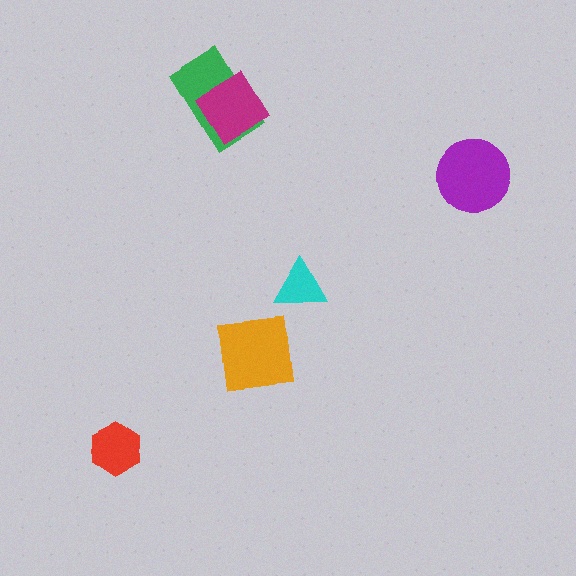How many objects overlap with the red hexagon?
0 objects overlap with the red hexagon.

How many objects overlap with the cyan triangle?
0 objects overlap with the cyan triangle.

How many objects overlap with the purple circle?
0 objects overlap with the purple circle.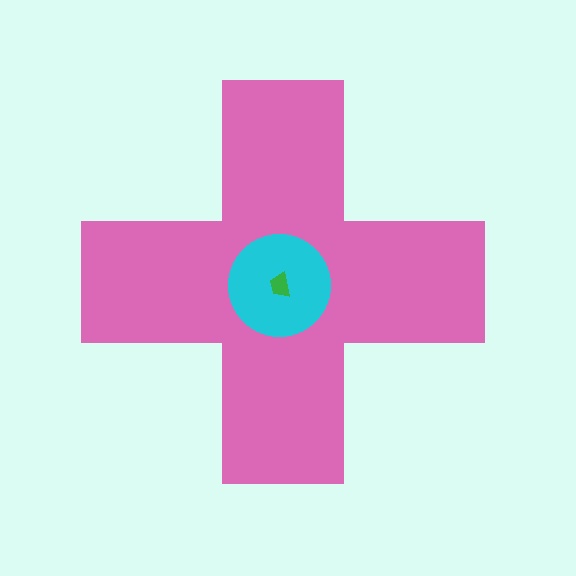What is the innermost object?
The green trapezoid.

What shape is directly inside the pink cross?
The cyan circle.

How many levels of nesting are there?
3.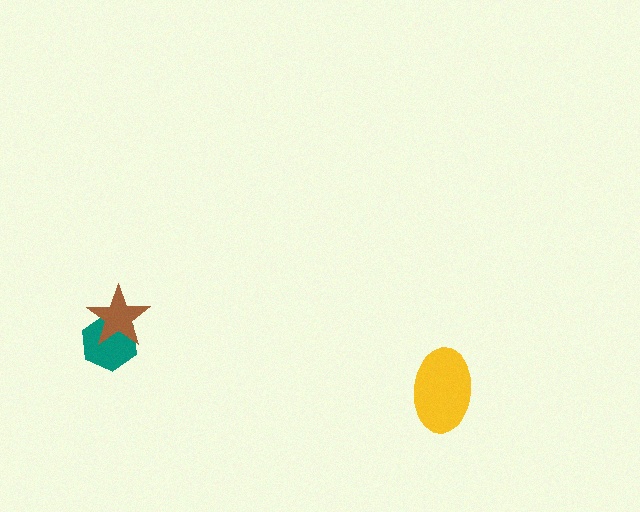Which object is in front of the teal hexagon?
The brown star is in front of the teal hexagon.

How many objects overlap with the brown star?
1 object overlaps with the brown star.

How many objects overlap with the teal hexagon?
1 object overlaps with the teal hexagon.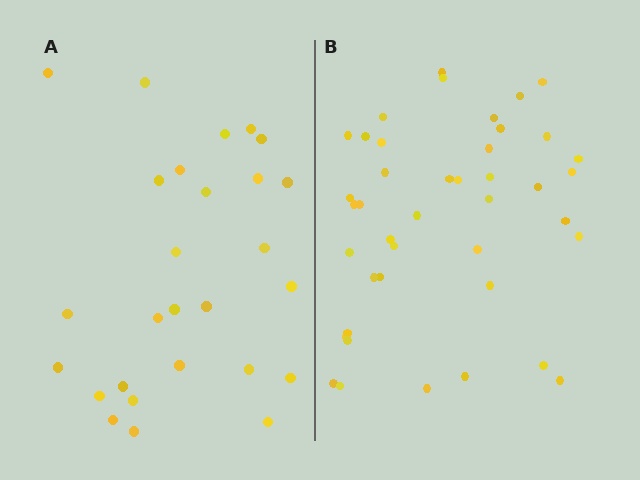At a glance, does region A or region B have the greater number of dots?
Region B (the right region) has more dots.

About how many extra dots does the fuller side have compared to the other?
Region B has approximately 15 more dots than region A.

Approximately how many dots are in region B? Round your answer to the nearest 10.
About 40 dots. (The exact count is 42, which rounds to 40.)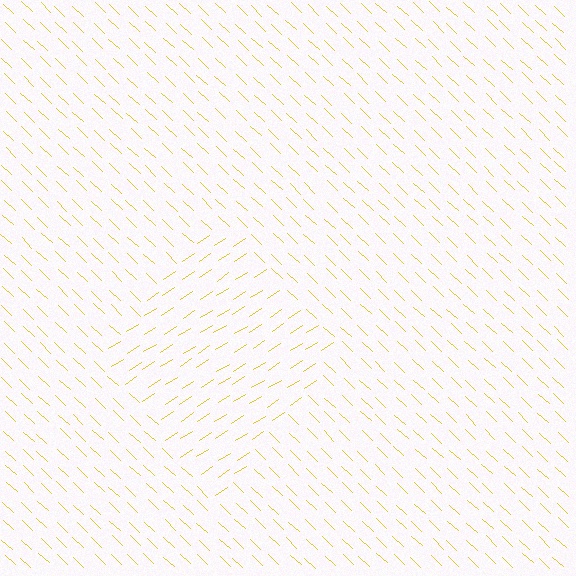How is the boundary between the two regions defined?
The boundary is defined purely by a change in line orientation (approximately 76 degrees difference). All lines are the same color and thickness.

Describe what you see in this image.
The image is filled with small yellow line segments. A diamond region in the image has lines oriented differently from the surrounding lines, creating a visible texture boundary.